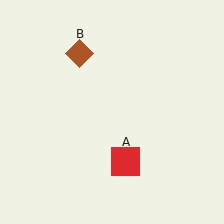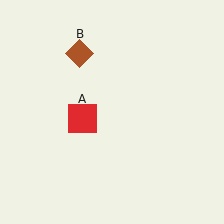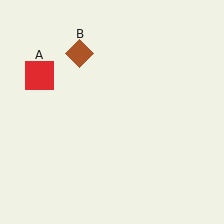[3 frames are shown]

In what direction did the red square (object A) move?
The red square (object A) moved up and to the left.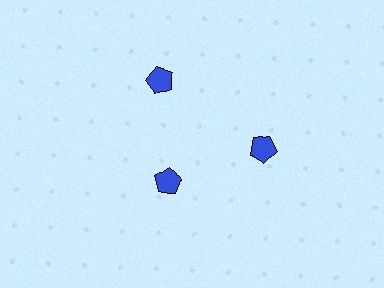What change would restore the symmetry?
The symmetry would be restored by moving it outward, back onto the ring so that all 3 pentagons sit at equal angles and equal distance from the center.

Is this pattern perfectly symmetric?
No. The 3 blue pentagons are arranged in a ring, but one element near the 7 o'clock position is pulled inward toward the center, breaking the 3-fold rotational symmetry.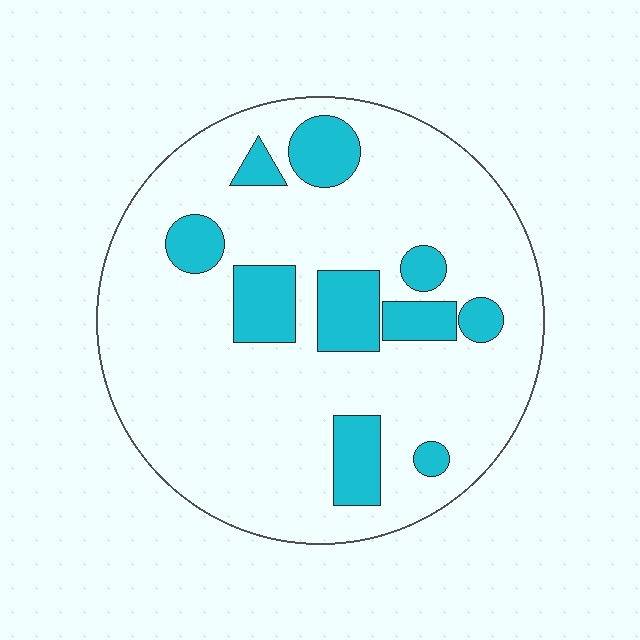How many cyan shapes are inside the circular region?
10.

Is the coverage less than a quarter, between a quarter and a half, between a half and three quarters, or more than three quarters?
Less than a quarter.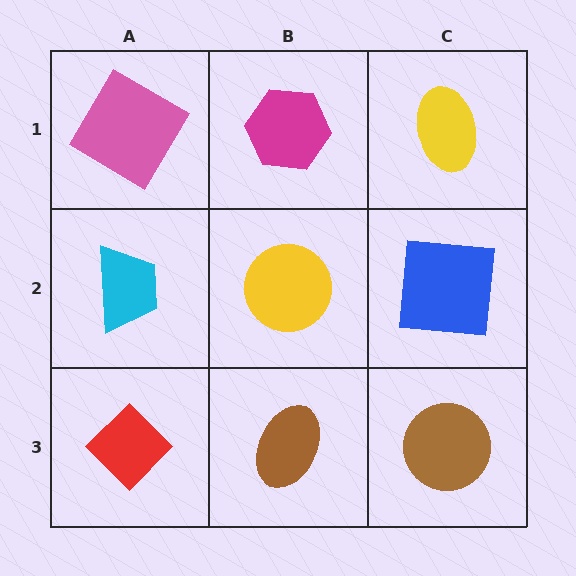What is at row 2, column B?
A yellow circle.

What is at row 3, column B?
A brown ellipse.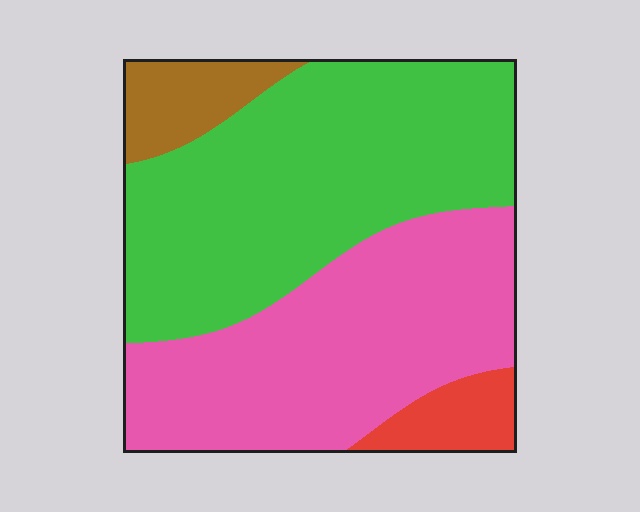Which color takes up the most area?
Green, at roughly 45%.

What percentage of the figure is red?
Red takes up less than a sixth of the figure.